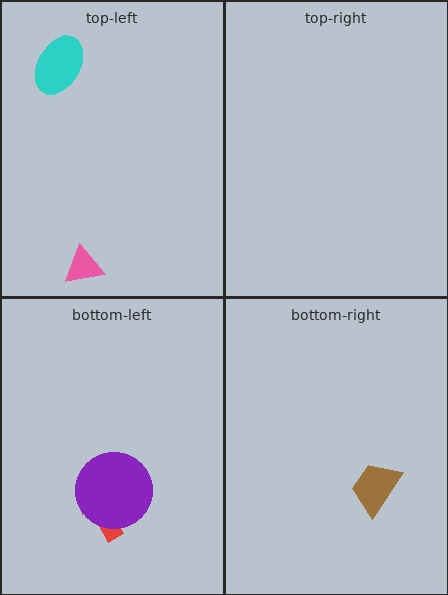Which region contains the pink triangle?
The top-left region.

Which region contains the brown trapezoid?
The bottom-right region.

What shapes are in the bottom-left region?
The red arrow, the purple circle.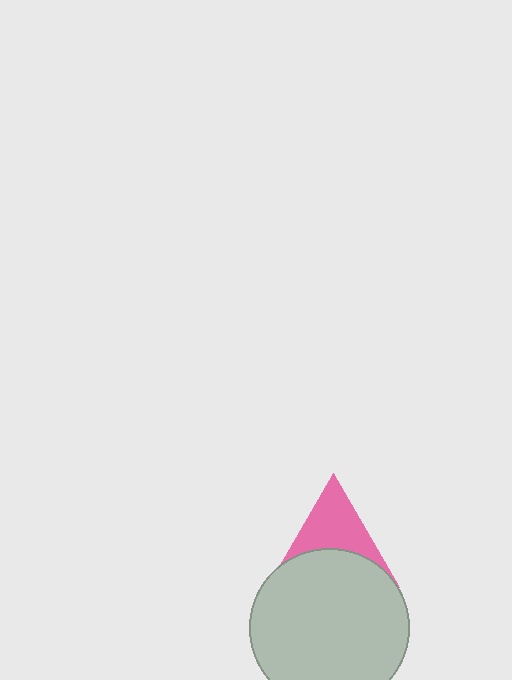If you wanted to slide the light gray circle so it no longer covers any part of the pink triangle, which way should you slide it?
Slide it down — that is the most direct way to separate the two shapes.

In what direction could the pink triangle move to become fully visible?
The pink triangle could move up. That would shift it out from behind the light gray circle entirely.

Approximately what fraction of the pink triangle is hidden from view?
Roughly 49% of the pink triangle is hidden behind the light gray circle.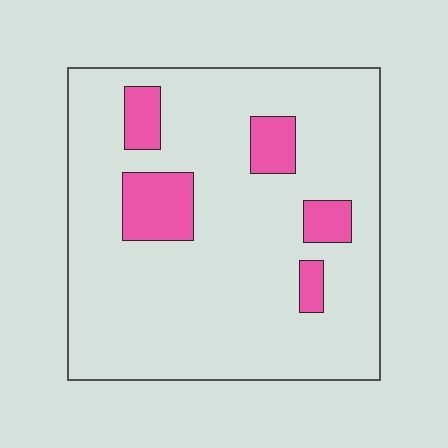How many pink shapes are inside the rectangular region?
5.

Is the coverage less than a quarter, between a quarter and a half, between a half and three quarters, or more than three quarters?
Less than a quarter.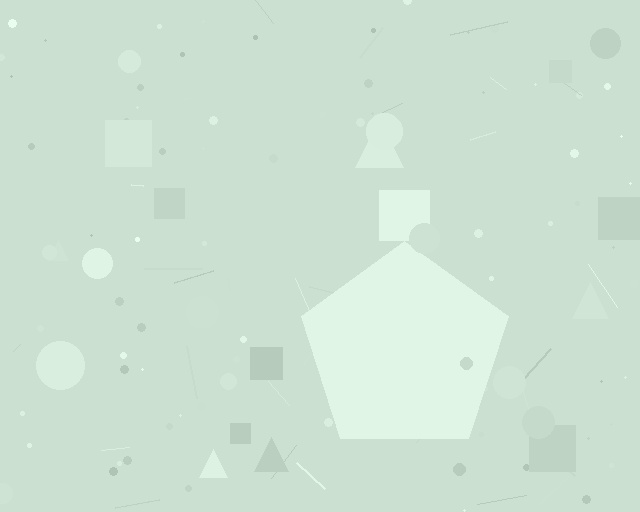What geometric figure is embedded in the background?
A pentagon is embedded in the background.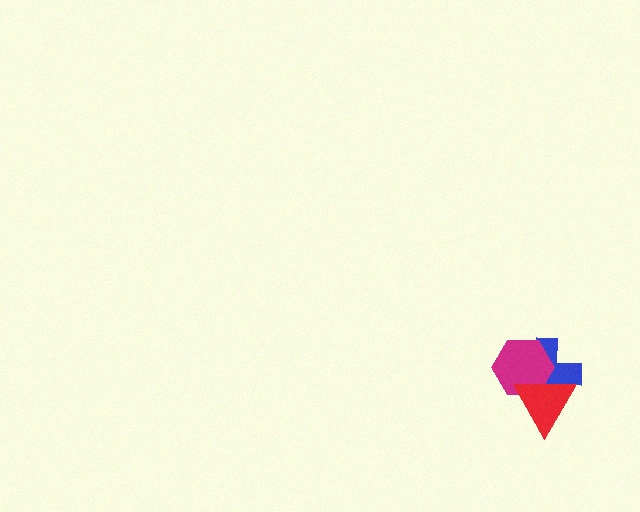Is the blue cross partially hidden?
Yes, it is partially covered by another shape.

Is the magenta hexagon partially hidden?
Yes, it is partially covered by another shape.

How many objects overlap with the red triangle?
2 objects overlap with the red triangle.